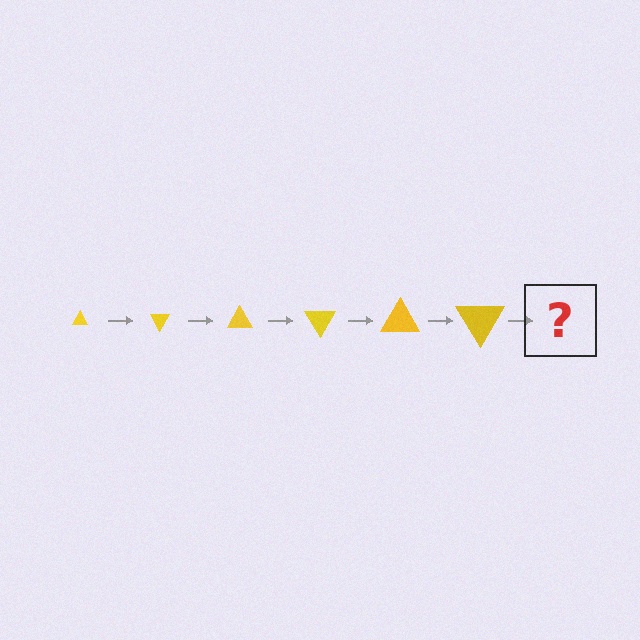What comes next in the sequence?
The next element should be a triangle, larger than the previous one and rotated 360 degrees from the start.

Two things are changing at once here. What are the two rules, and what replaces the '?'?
The two rules are that the triangle grows larger each step and it rotates 60 degrees each step. The '?' should be a triangle, larger than the previous one and rotated 360 degrees from the start.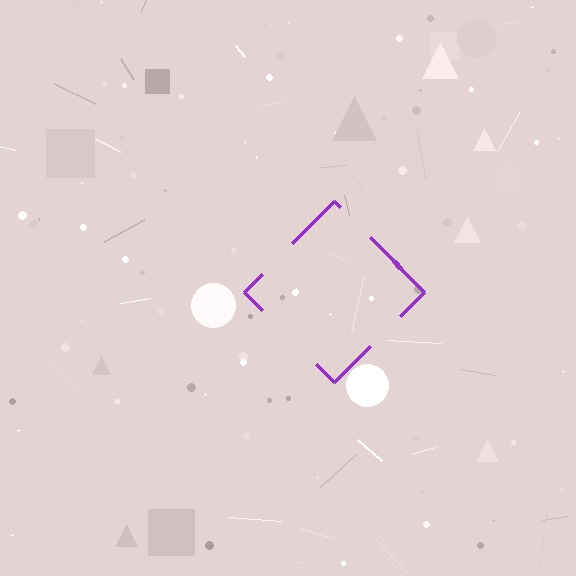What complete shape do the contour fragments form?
The contour fragments form a diamond.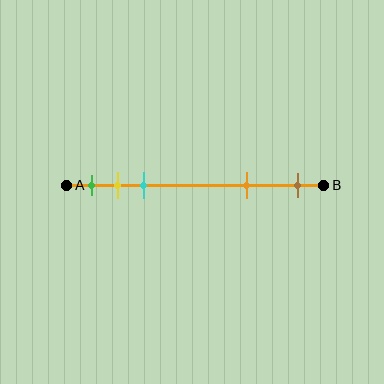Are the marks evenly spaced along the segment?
No, the marks are not evenly spaced.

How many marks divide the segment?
There are 5 marks dividing the segment.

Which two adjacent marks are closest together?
The yellow and cyan marks are the closest adjacent pair.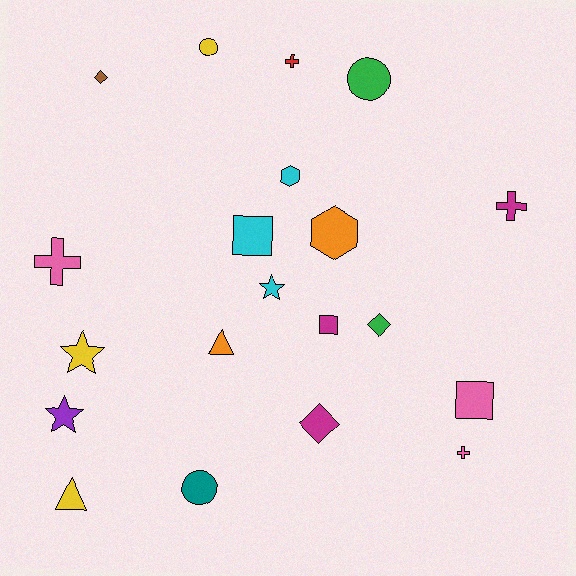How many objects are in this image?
There are 20 objects.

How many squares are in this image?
There are 3 squares.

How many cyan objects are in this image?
There are 3 cyan objects.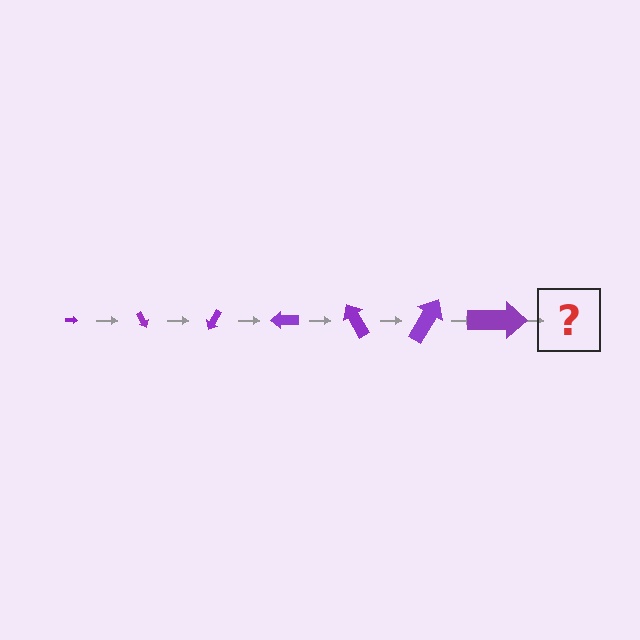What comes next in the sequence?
The next element should be an arrow, larger than the previous one and rotated 420 degrees from the start.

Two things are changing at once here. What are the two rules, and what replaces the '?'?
The two rules are that the arrow grows larger each step and it rotates 60 degrees each step. The '?' should be an arrow, larger than the previous one and rotated 420 degrees from the start.